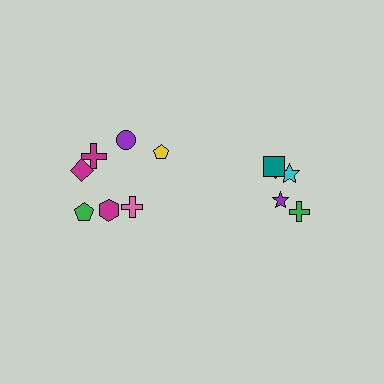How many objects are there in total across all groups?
There are 12 objects.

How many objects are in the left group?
There are 7 objects.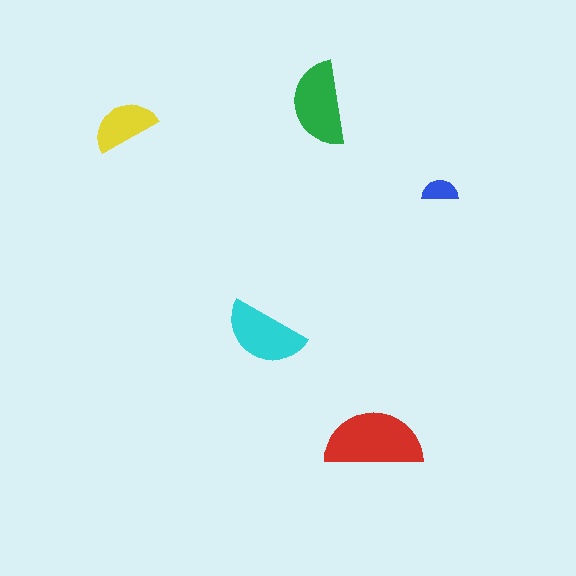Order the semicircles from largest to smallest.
the red one, the green one, the cyan one, the yellow one, the blue one.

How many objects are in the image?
There are 5 objects in the image.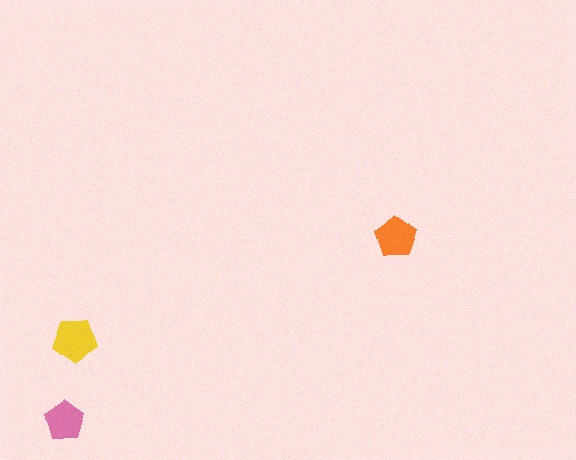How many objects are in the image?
There are 3 objects in the image.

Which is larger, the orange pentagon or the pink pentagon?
The orange one.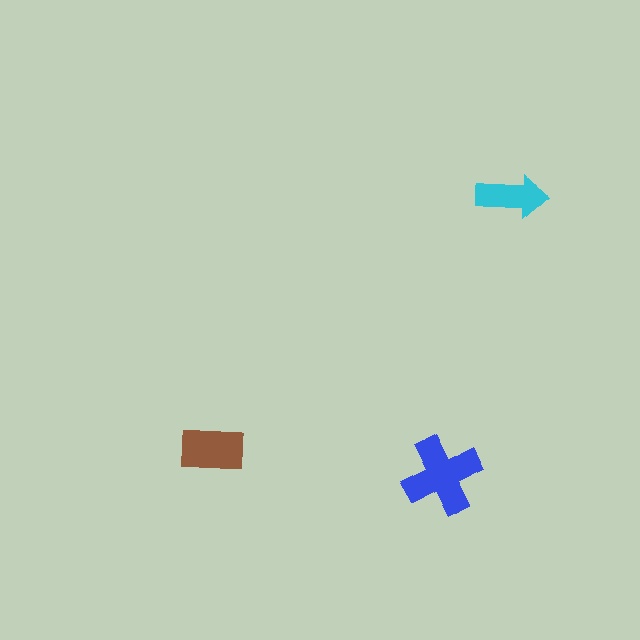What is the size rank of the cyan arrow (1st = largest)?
3rd.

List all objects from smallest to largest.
The cyan arrow, the brown rectangle, the blue cross.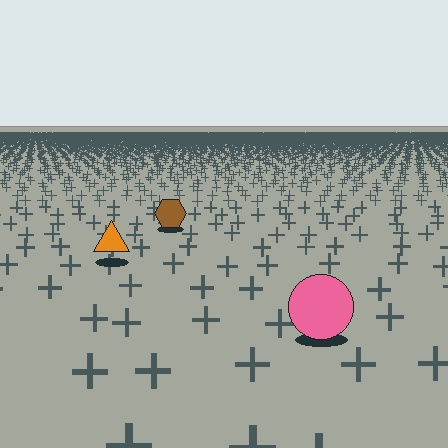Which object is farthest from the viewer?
The brown hexagon is farthest from the viewer. It appears smaller and the ground texture around it is denser.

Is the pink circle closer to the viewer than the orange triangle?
Yes. The pink circle is closer — you can tell from the texture gradient: the ground texture is coarser near it.